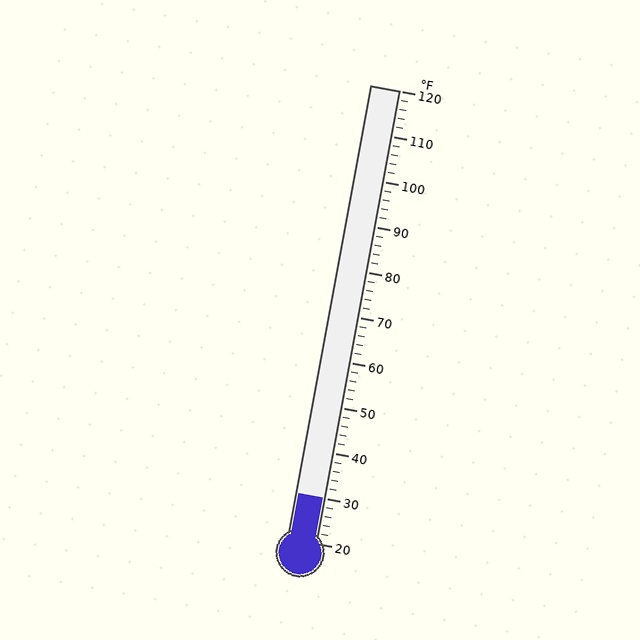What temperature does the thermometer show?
The thermometer shows approximately 30°F.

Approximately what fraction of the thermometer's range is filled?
The thermometer is filled to approximately 10% of its range.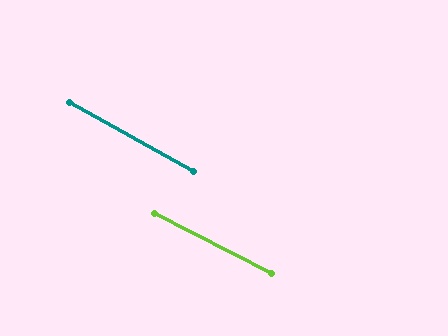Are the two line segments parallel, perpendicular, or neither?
Parallel — their directions differ by only 1.4°.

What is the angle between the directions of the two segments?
Approximately 1 degree.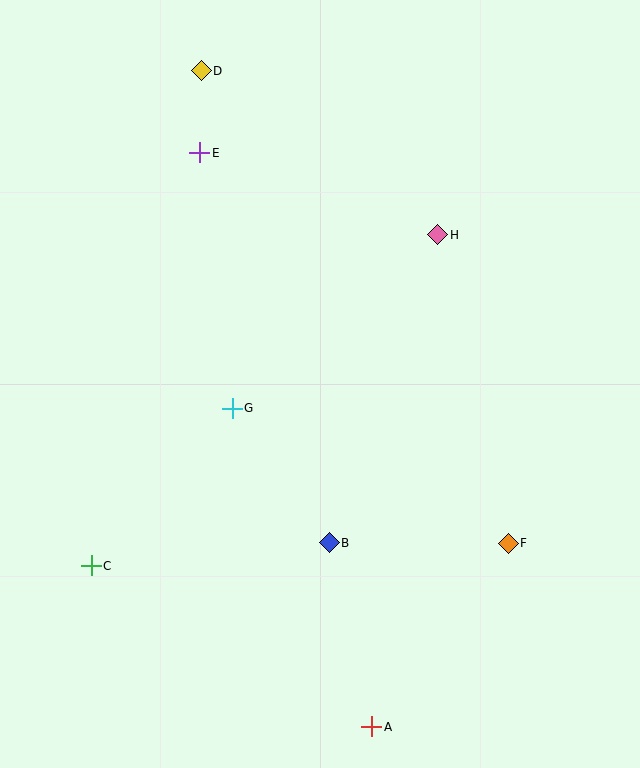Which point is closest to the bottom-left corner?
Point C is closest to the bottom-left corner.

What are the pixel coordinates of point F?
Point F is at (508, 543).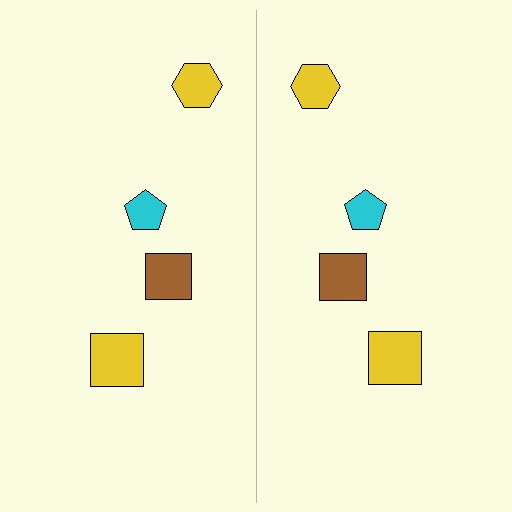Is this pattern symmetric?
Yes, this pattern has bilateral (reflection) symmetry.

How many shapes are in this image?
There are 8 shapes in this image.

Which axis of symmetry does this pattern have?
The pattern has a vertical axis of symmetry running through the center of the image.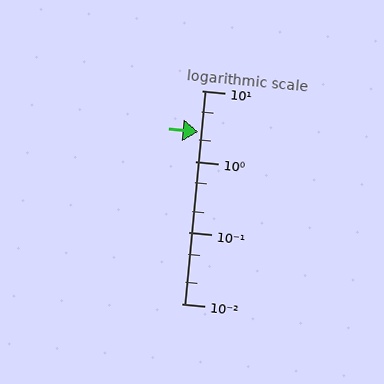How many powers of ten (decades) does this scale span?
The scale spans 3 decades, from 0.01 to 10.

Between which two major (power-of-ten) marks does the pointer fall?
The pointer is between 1 and 10.